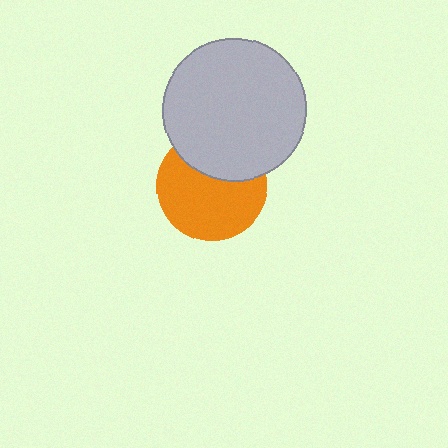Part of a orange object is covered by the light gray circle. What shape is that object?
It is a circle.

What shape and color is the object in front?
The object in front is a light gray circle.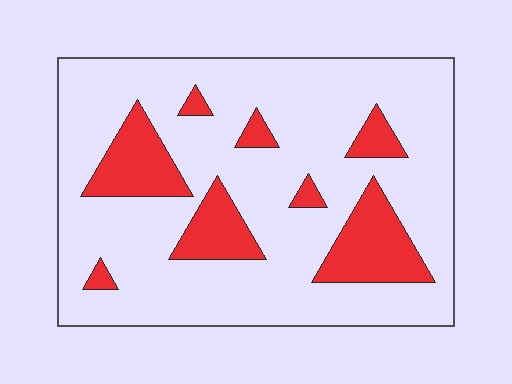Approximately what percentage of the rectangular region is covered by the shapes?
Approximately 20%.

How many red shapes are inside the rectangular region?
8.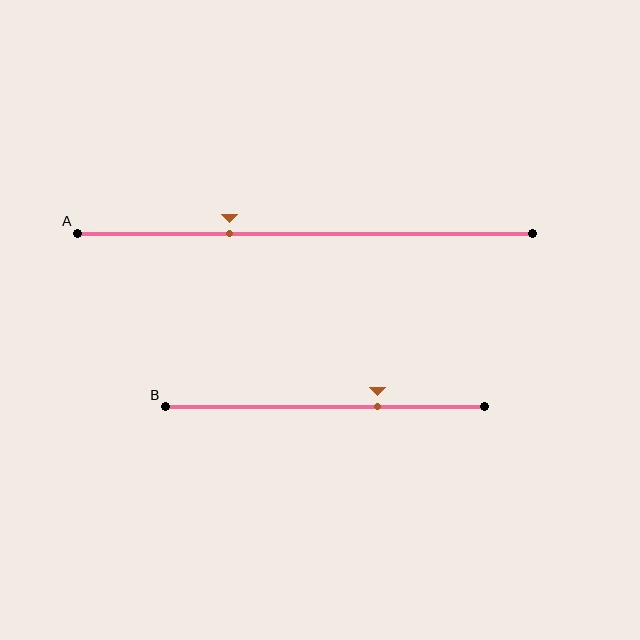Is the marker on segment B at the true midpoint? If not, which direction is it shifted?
No, the marker on segment B is shifted to the right by about 16% of the segment length.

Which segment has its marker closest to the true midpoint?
Segment B has its marker closest to the true midpoint.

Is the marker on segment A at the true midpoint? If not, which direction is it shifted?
No, the marker on segment A is shifted to the left by about 17% of the segment length.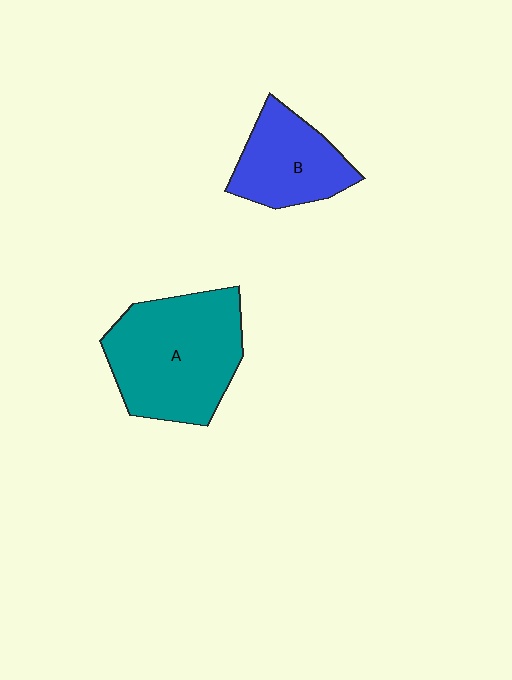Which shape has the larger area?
Shape A (teal).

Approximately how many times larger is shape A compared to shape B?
Approximately 1.7 times.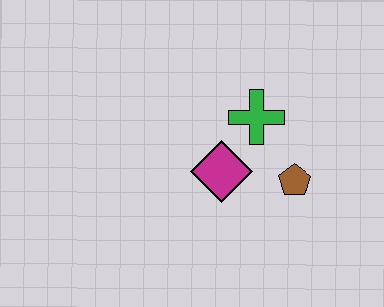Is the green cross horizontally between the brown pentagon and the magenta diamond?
Yes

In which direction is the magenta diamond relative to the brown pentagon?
The magenta diamond is to the left of the brown pentagon.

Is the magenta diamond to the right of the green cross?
No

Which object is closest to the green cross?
The magenta diamond is closest to the green cross.